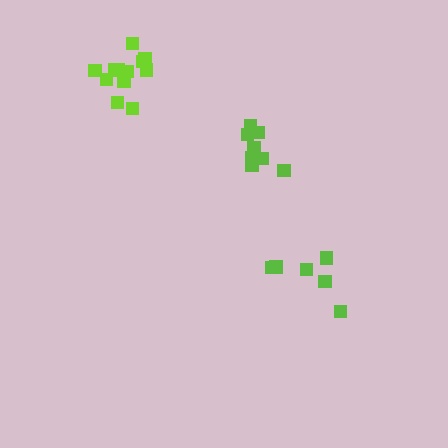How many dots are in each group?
Group 1: 6 dots, Group 2: 8 dots, Group 3: 12 dots (26 total).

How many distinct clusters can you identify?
There are 3 distinct clusters.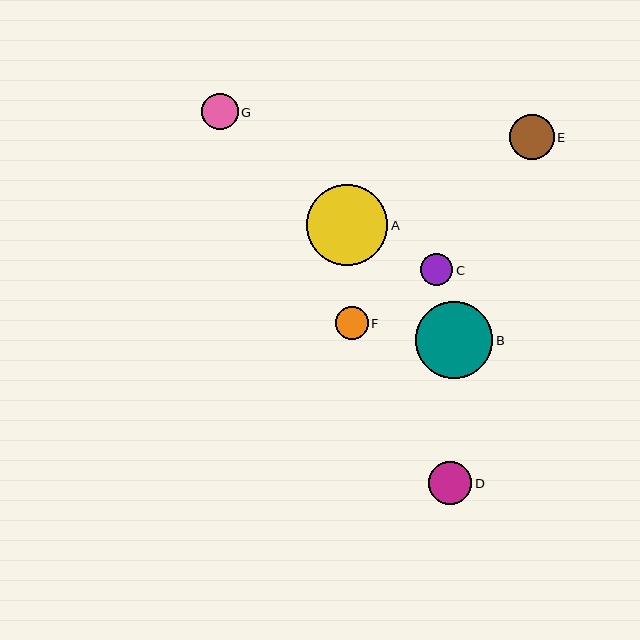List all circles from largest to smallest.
From largest to smallest: A, B, E, D, G, F, C.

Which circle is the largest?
Circle A is the largest with a size of approximately 81 pixels.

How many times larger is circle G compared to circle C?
Circle G is approximately 1.1 times the size of circle C.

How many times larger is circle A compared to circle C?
Circle A is approximately 2.5 times the size of circle C.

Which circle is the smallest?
Circle C is the smallest with a size of approximately 32 pixels.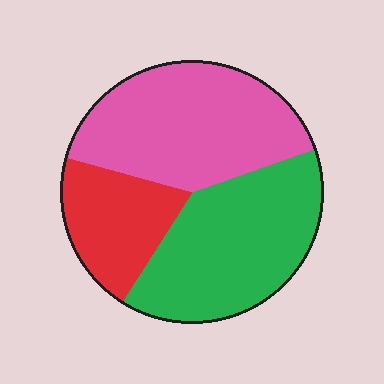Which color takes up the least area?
Red, at roughly 20%.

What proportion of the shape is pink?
Pink covers about 40% of the shape.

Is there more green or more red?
Green.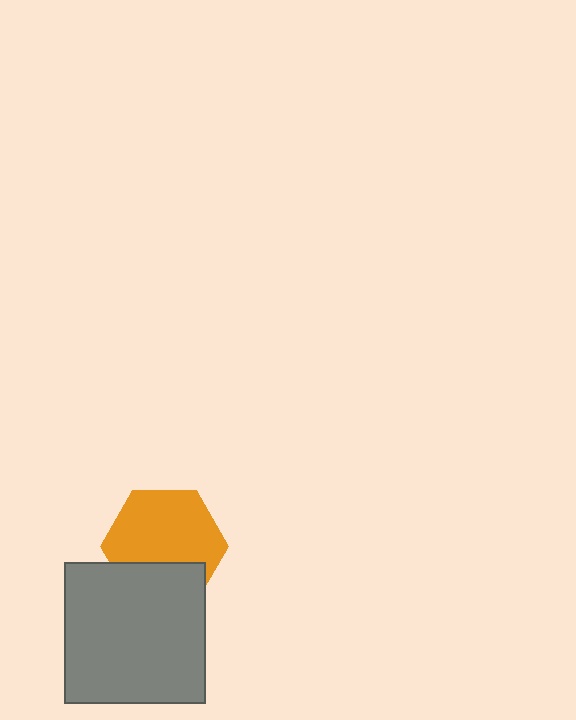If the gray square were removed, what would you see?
You would see the complete orange hexagon.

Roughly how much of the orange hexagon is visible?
Most of it is visible (roughly 69%).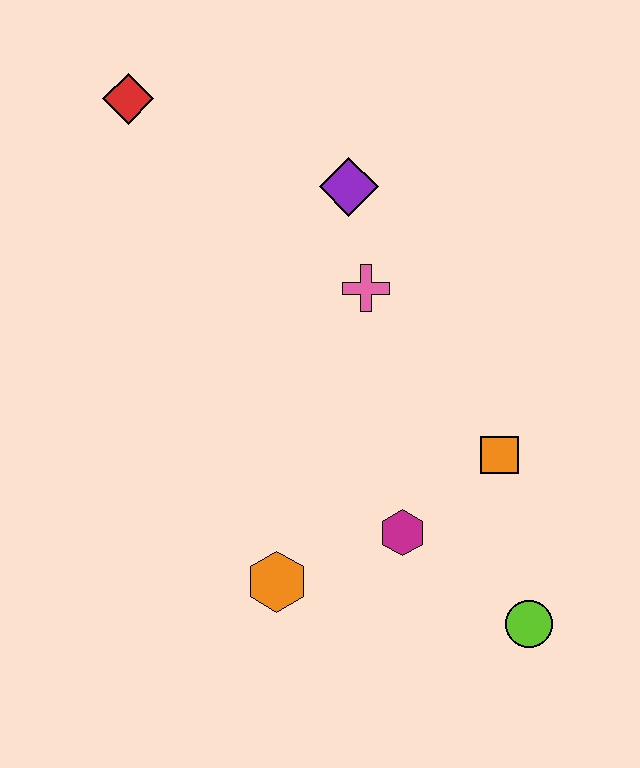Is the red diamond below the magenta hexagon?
No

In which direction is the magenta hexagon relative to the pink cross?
The magenta hexagon is below the pink cross.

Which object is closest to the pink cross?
The purple diamond is closest to the pink cross.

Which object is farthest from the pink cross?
The lime circle is farthest from the pink cross.